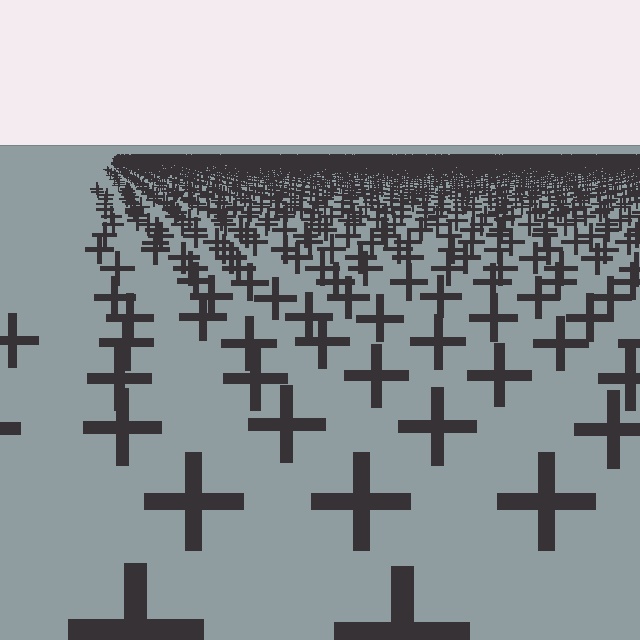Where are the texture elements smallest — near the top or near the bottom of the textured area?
Near the top.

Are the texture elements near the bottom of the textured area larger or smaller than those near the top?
Larger. Near the bottom, elements are closer to the viewer and appear at a bigger on-screen size.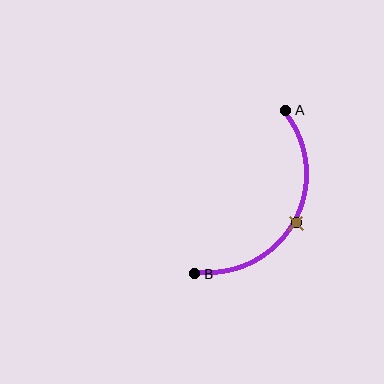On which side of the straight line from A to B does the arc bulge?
The arc bulges to the right of the straight line connecting A and B.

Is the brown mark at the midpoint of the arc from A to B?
Yes. The brown mark lies on the arc at equal arc-length from both A and B — it is the arc midpoint.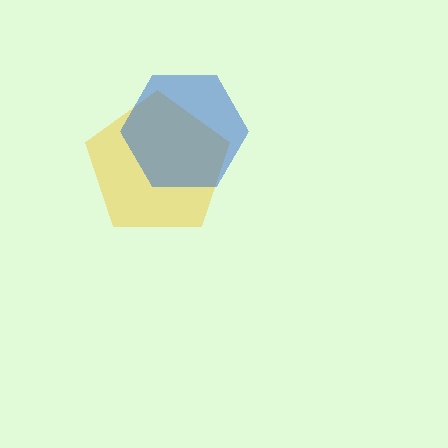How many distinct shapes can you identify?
There are 2 distinct shapes: a yellow pentagon, a blue hexagon.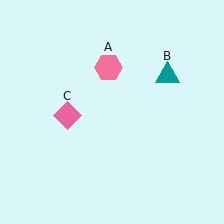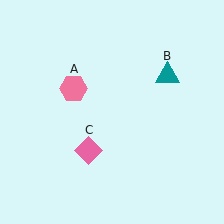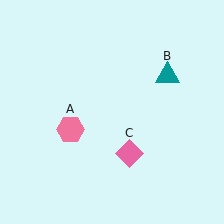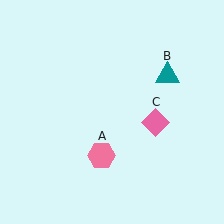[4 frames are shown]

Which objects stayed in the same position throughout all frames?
Teal triangle (object B) remained stationary.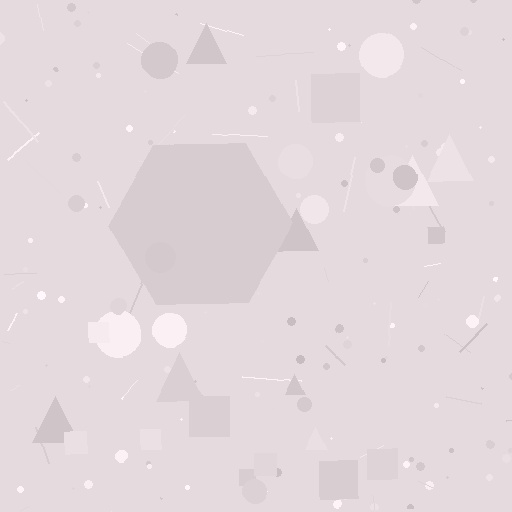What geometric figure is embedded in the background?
A hexagon is embedded in the background.